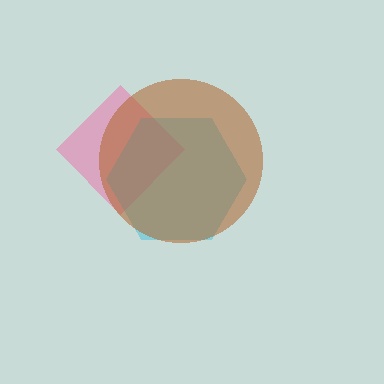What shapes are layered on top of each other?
The layered shapes are: a pink diamond, a cyan hexagon, a brown circle.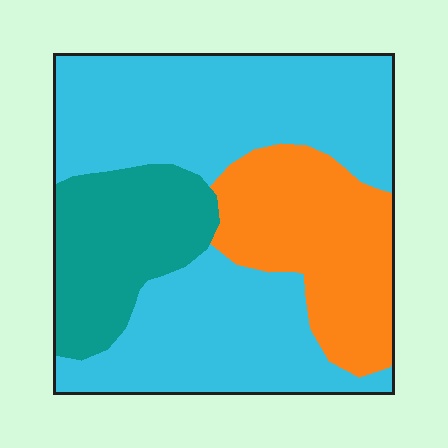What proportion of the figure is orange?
Orange takes up about one quarter (1/4) of the figure.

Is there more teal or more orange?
Orange.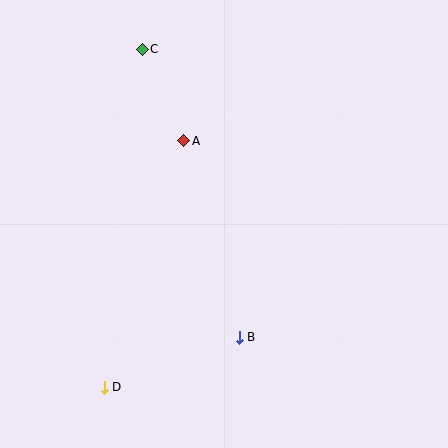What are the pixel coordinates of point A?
Point A is at (184, 141).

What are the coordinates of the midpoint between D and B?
The midpoint between D and B is at (172, 362).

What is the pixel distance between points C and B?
The distance between C and B is 304 pixels.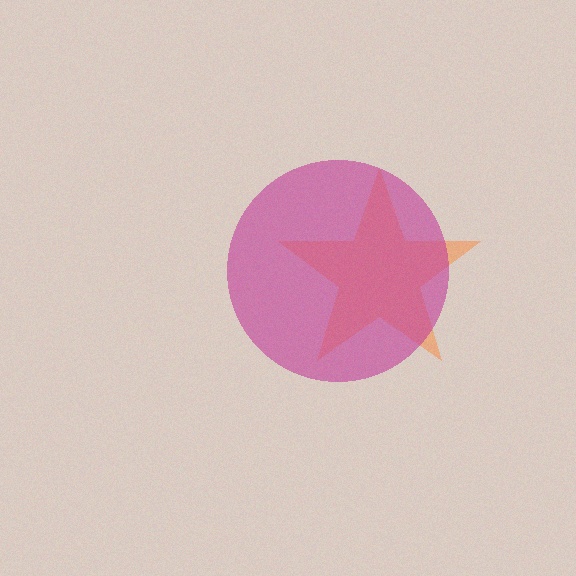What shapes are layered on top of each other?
The layered shapes are: an orange star, a magenta circle.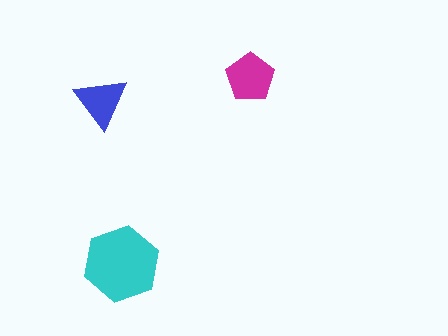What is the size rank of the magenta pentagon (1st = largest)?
2nd.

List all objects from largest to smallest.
The cyan hexagon, the magenta pentagon, the blue triangle.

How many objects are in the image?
There are 3 objects in the image.